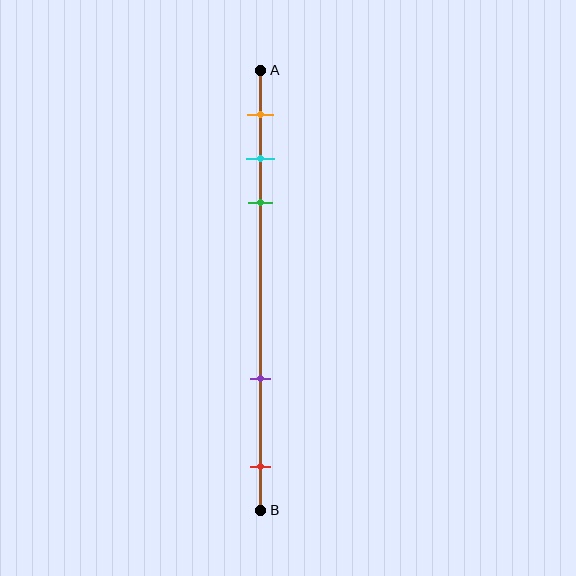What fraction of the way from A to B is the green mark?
The green mark is approximately 30% (0.3) of the way from A to B.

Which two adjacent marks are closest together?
The cyan and green marks are the closest adjacent pair.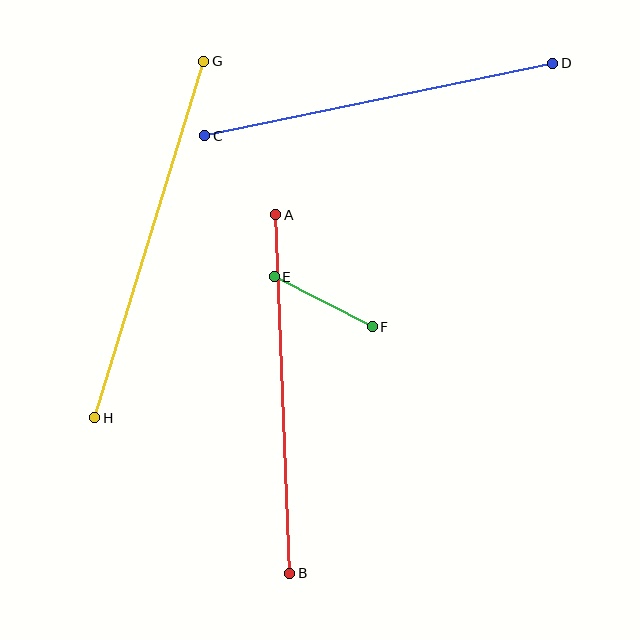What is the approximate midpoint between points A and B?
The midpoint is at approximately (283, 394) pixels.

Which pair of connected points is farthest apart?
Points G and H are farthest apart.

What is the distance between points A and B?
The distance is approximately 359 pixels.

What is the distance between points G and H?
The distance is approximately 373 pixels.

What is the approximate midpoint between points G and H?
The midpoint is at approximately (149, 240) pixels.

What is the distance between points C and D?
The distance is approximately 356 pixels.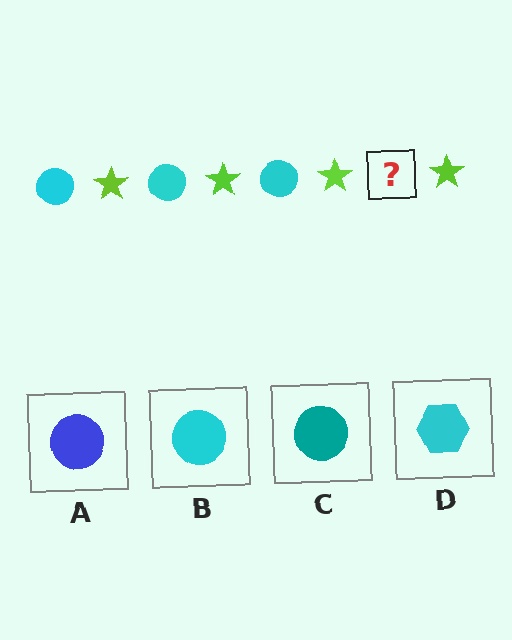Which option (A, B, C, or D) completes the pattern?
B.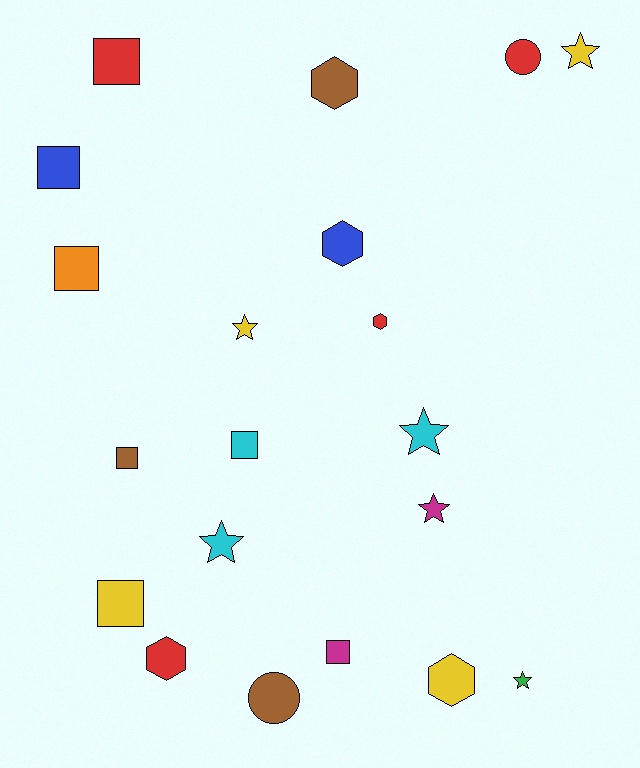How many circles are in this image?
There are 2 circles.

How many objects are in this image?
There are 20 objects.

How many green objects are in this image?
There is 1 green object.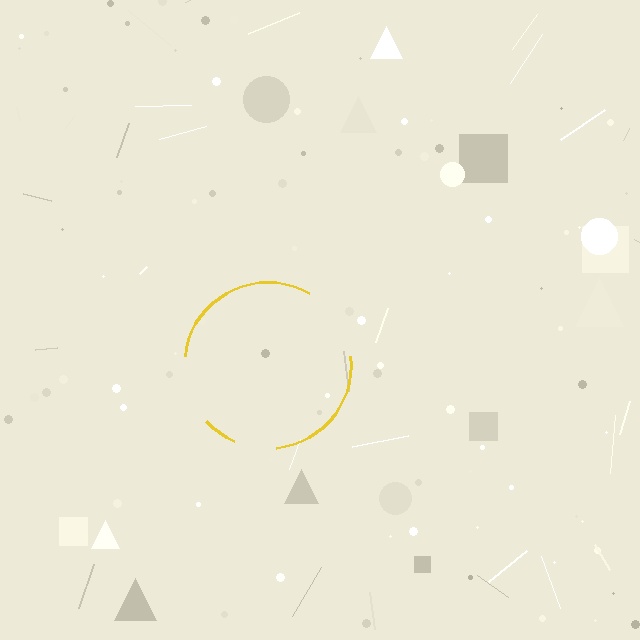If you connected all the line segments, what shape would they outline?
They would outline a circle.